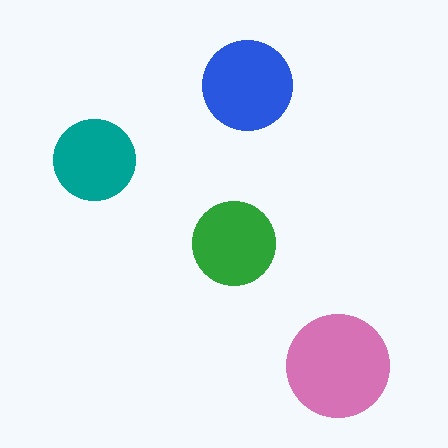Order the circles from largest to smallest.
the pink one, the blue one, the green one, the teal one.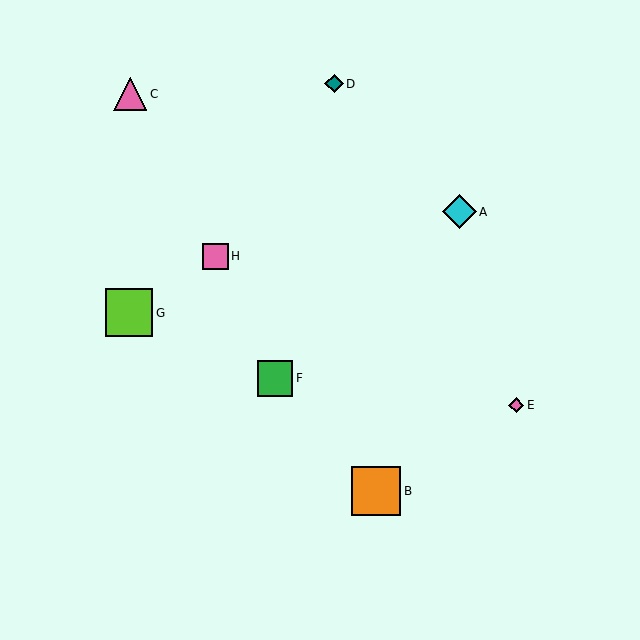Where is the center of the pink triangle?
The center of the pink triangle is at (130, 94).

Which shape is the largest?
The orange square (labeled B) is the largest.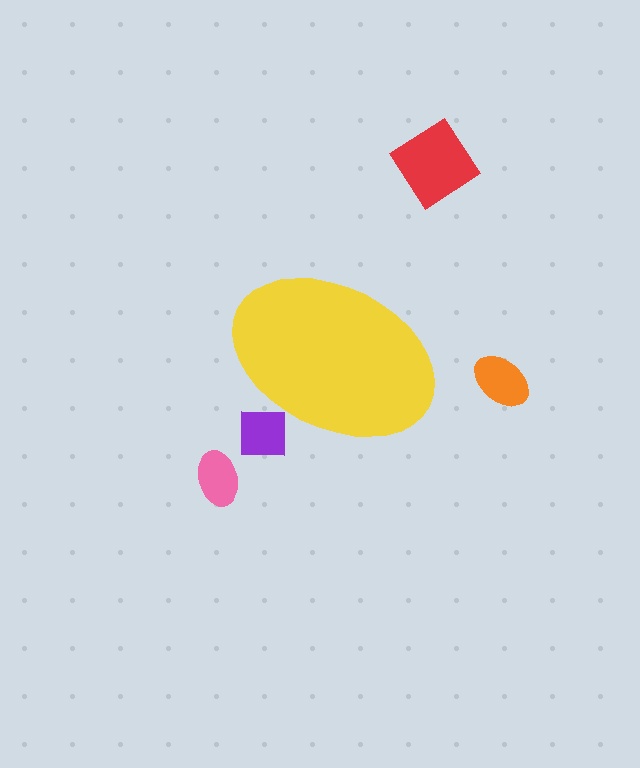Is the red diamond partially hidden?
No, the red diamond is fully visible.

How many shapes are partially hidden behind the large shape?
1 shape is partially hidden.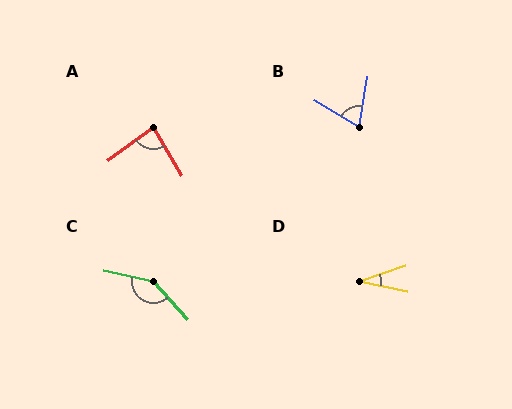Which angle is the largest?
C, at approximately 145 degrees.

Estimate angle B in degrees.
Approximately 69 degrees.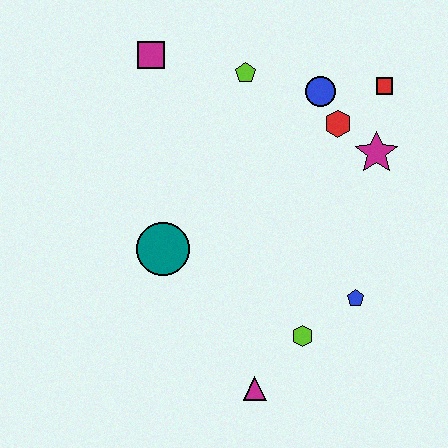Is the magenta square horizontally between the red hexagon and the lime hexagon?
No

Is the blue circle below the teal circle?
No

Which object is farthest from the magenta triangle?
The magenta square is farthest from the magenta triangle.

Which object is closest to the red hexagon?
The blue circle is closest to the red hexagon.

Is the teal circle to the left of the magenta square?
No